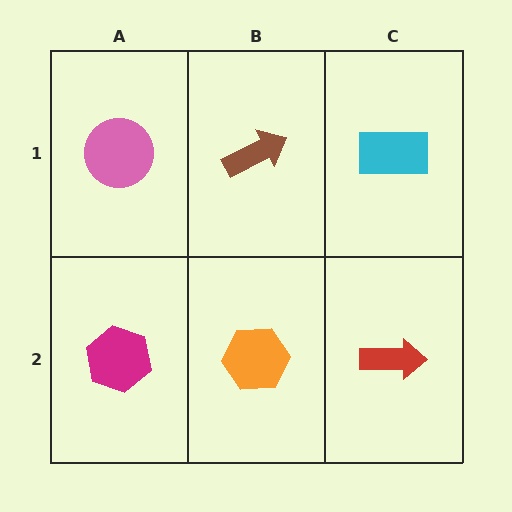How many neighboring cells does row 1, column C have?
2.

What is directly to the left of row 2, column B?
A magenta hexagon.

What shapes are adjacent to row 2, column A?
A pink circle (row 1, column A), an orange hexagon (row 2, column B).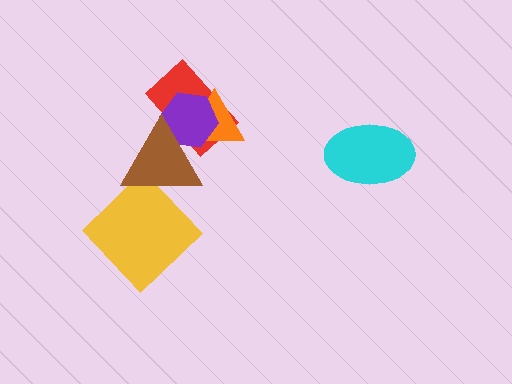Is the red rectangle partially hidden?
Yes, it is partially covered by another shape.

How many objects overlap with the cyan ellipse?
0 objects overlap with the cyan ellipse.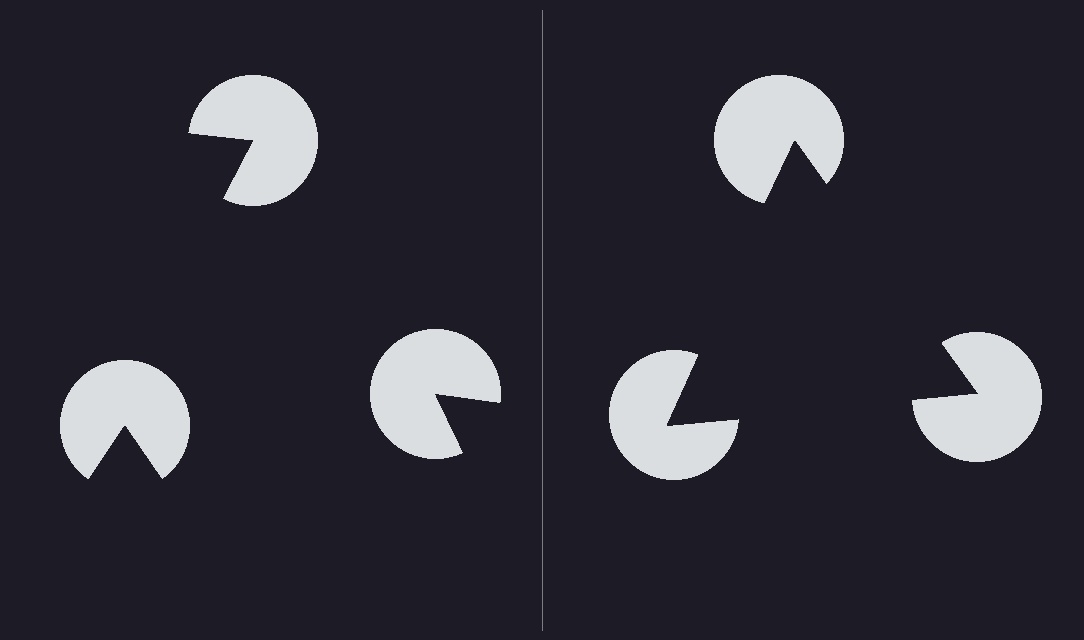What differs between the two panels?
The pac-man discs are positioned identically on both sides; only the wedge orientations differ. On the right they align to a triangle; on the left they are misaligned.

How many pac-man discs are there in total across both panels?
6 — 3 on each side.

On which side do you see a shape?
An illusory triangle appears on the right side. On the left side the wedge cuts are rotated, so no coherent shape forms.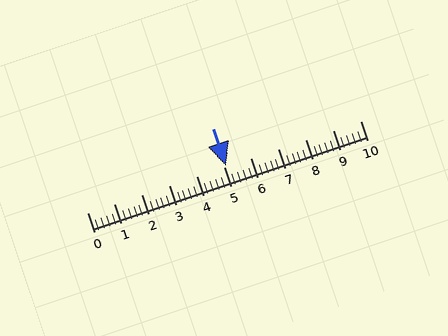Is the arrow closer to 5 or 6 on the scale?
The arrow is closer to 5.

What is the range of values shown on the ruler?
The ruler shows values from 0 to 10.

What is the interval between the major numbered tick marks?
The major tick marks are spaced 1 units apart.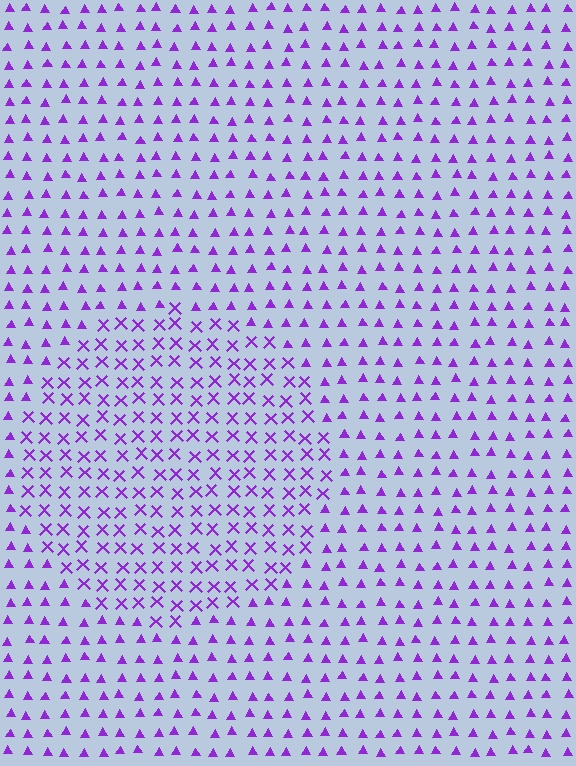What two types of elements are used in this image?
The image uses X marks inside the circle region and triangles outside it.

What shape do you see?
I see a circle.